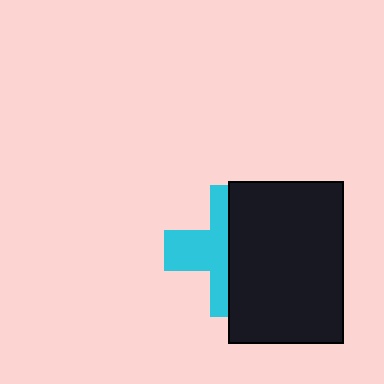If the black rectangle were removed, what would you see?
You would see the complete cyan cross.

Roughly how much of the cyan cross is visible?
About half of it is visible (roughly 47%).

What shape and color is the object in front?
The object in front is a black rectangle.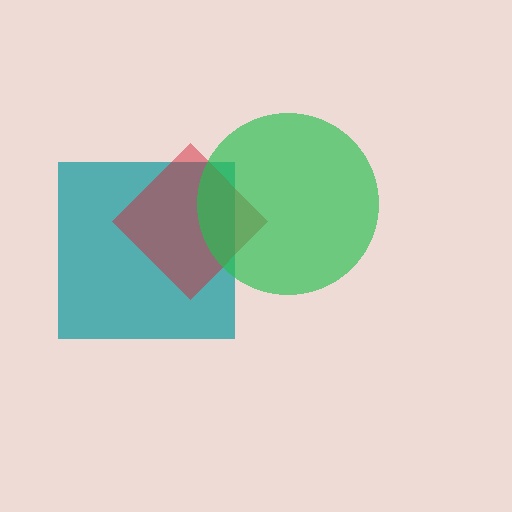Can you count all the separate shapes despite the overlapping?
Yes, there are 3 separate shapes.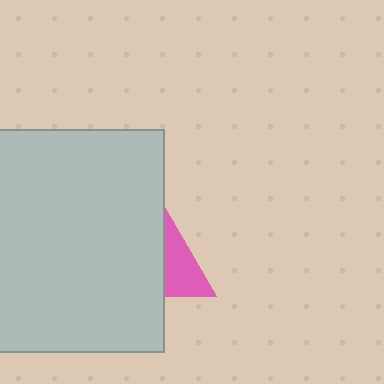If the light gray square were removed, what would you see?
You would see the complete pink triangle.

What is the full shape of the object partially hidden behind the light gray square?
The partially hidden object is a pink triangle.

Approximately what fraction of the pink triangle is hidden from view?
Roughly 66% of the pink triangle is hidden behind the light gray square.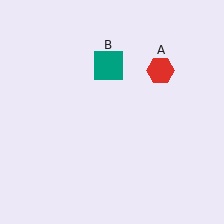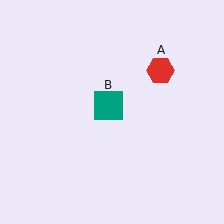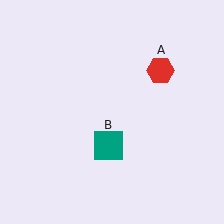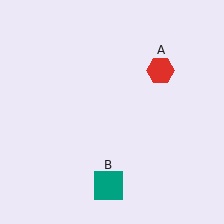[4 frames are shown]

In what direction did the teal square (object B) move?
The teal square (object B) moved down.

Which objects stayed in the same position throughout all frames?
Red hexagon (object A) remained stationary.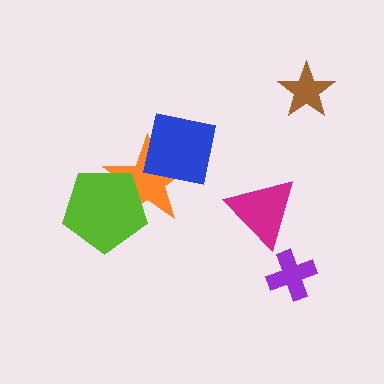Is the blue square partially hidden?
No, no other shape covers it.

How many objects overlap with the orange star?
2 objects overlap with the orange star.